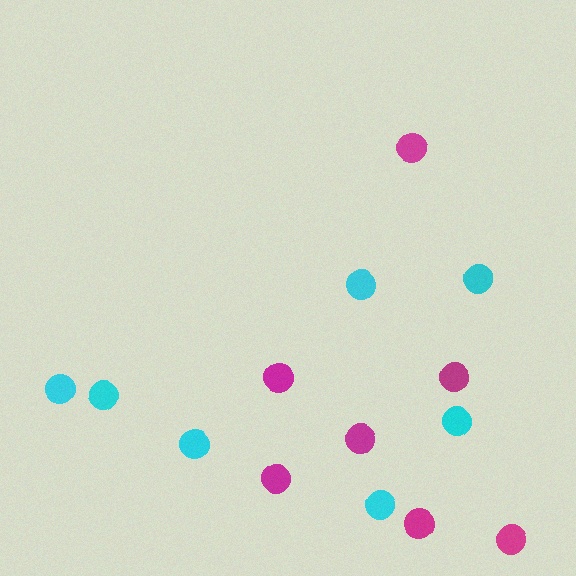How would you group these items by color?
There are 2 groups: one group of cyan circles (7) and one group of magenta circles (7).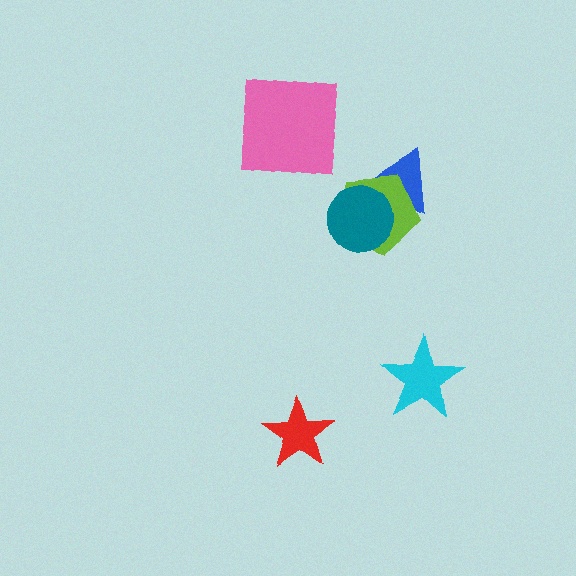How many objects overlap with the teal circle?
2 objects overlap with the teal circle.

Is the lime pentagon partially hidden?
Yes, it is partially covered by another shape.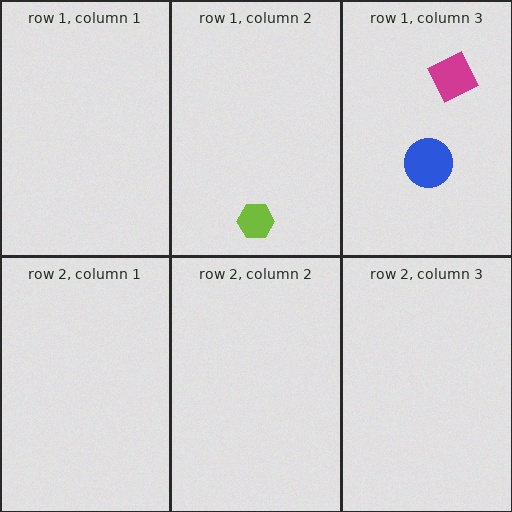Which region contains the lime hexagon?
The row 1, column 2 region.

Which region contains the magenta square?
The row 1, column 3 region.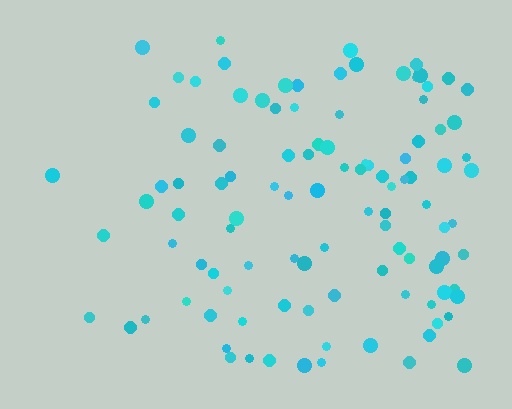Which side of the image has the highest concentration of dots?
The right.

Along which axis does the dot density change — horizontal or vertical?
Horizontal.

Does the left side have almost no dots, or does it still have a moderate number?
Still a moderate number, just noticeably fewer than the right.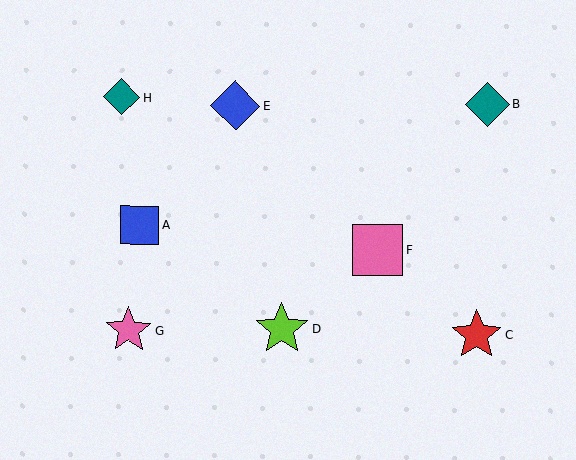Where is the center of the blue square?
The center of the blue square is at (140, 225).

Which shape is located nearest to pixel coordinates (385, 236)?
The pink square (labeled F) at (377, 250) is nearest to that location.